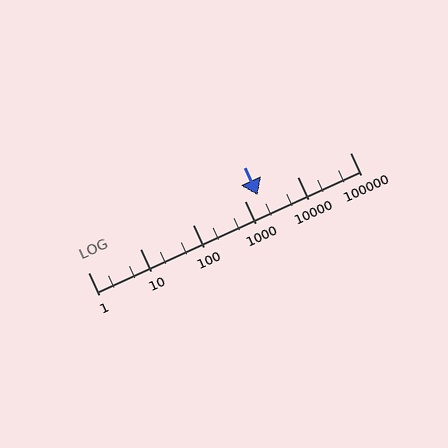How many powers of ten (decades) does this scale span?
The scale spans 5 decades, from 1 to 100000.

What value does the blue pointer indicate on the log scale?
The pointer indicates approximately 1700.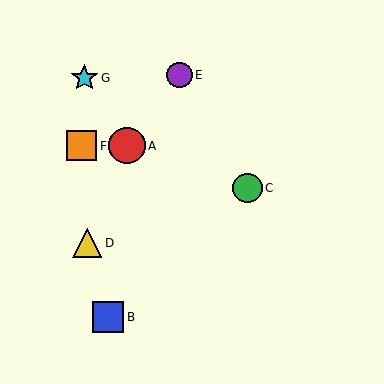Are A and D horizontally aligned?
No, A is at y≈146 and D is at y≈243.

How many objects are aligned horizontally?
2 objects (A, F) are aligned horizontally.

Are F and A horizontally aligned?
Yes, both are at y≈146.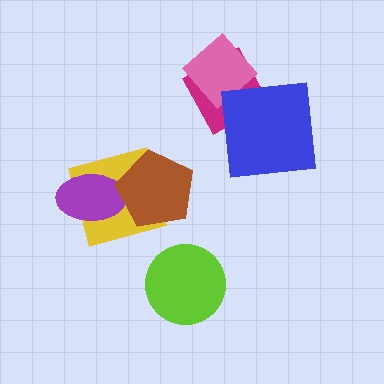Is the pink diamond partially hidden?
No, no other shape covers it.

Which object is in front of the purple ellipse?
The brown pentagon is in front of the purple ellipse.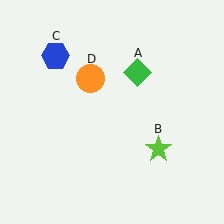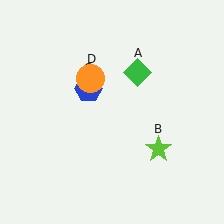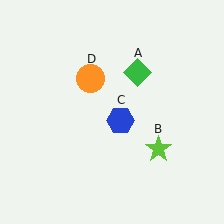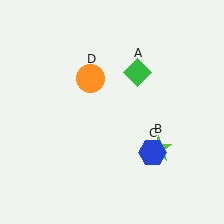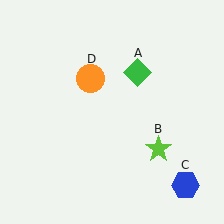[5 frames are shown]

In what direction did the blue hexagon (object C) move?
The blue hexagon (object C) moved down and to the right.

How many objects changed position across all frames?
1 object changed position: blue hexagon (object C).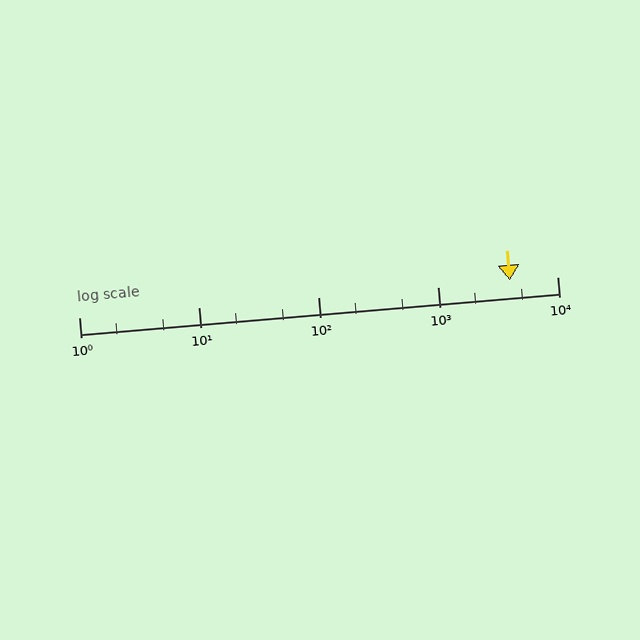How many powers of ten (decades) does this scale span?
The scale spans 4 decades, from 1 to 10000.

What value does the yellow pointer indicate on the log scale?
The pointer indicates approximately 4000.